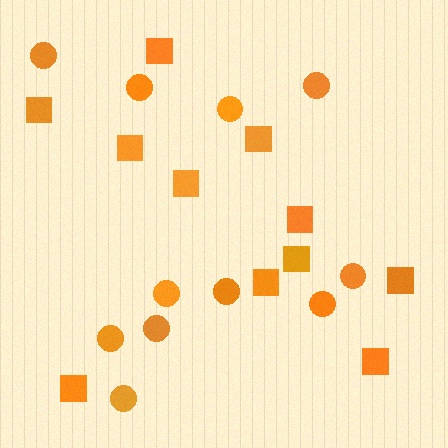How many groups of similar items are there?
There are 2 groups: one group of circles (11) and one group of squares (11).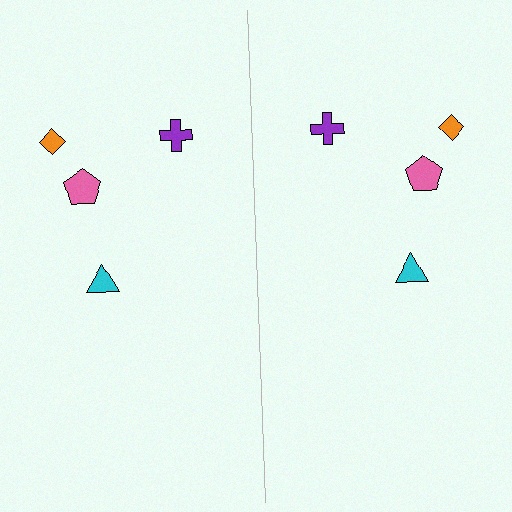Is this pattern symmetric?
Yes, this pattern has bilateral (reflection) symmetry.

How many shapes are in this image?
There are 8 shapes in this image.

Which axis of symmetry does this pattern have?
The pattern has a vertical axis of symmetry running through the center of the image.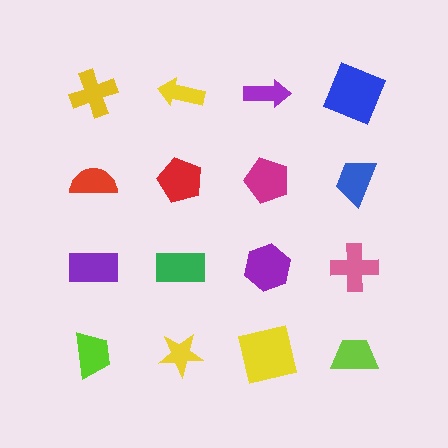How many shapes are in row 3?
4 shapes.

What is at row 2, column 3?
A magenta pentagon.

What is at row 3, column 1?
A purple rectangle.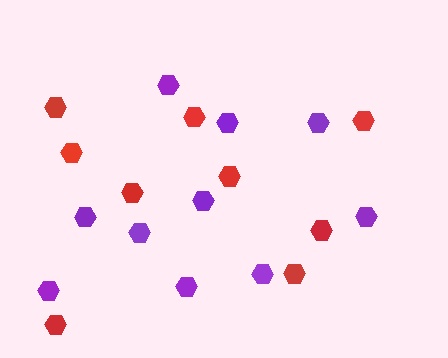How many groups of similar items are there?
There are 2 groups: one group of red hexagons (9) and one group of purple hexagons (10).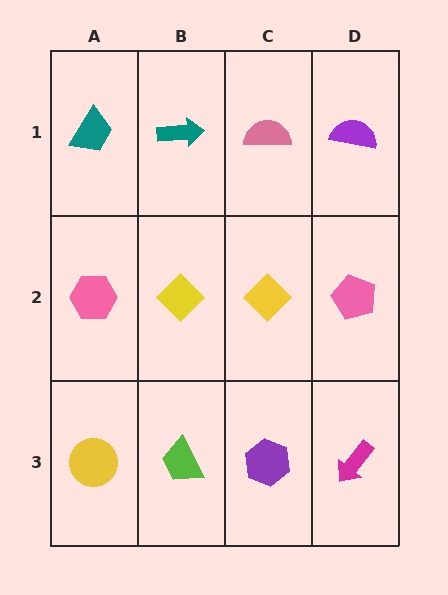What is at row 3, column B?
A lime trapezoid.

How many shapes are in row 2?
4 shapes.